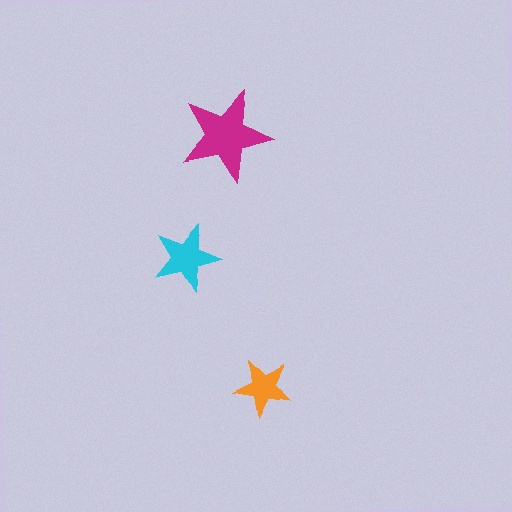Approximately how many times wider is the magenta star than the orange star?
About 1.5 times wider.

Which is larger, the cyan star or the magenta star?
The magenta one.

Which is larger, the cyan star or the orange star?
The cyan one.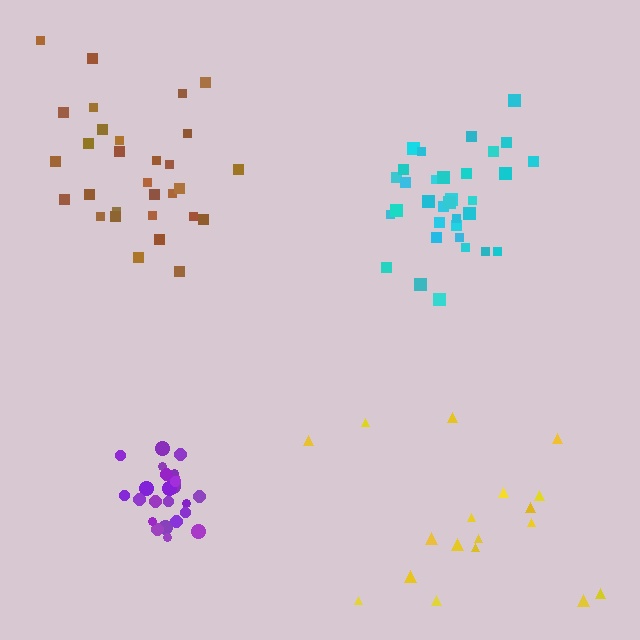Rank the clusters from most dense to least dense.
purple, cyan, brown, yellow.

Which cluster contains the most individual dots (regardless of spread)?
Cyan (33).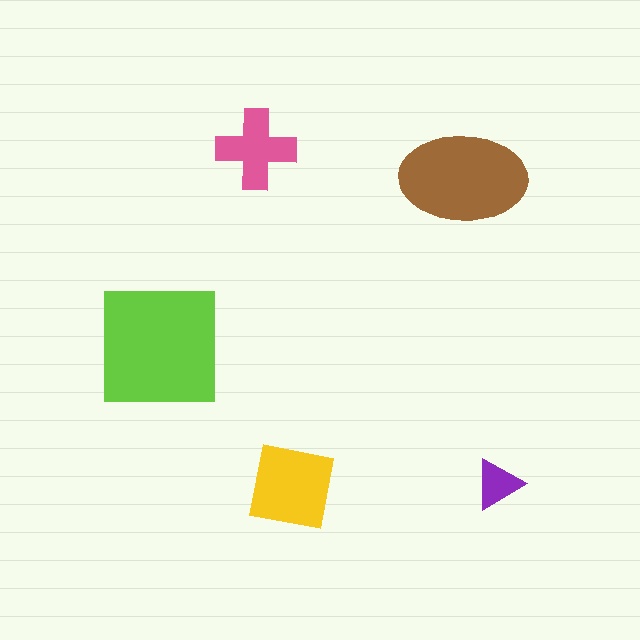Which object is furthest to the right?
The purple triangle is rightmost.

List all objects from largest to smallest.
The lime square, the brown ellipse, the yellow square, the pink cross, the purple triangle.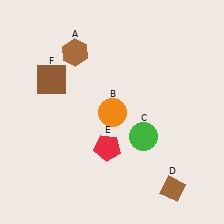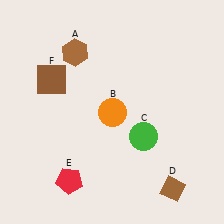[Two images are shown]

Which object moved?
The red pentagon (E) moved left.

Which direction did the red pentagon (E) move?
The red pentagon (E) moved left.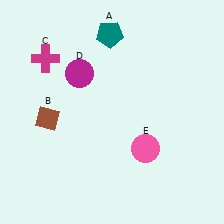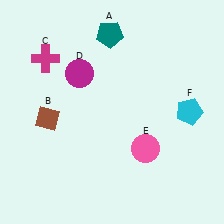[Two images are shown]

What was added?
A cyan pentagon (F) was added in Image 2.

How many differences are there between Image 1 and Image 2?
There is 1 difference between the two images.